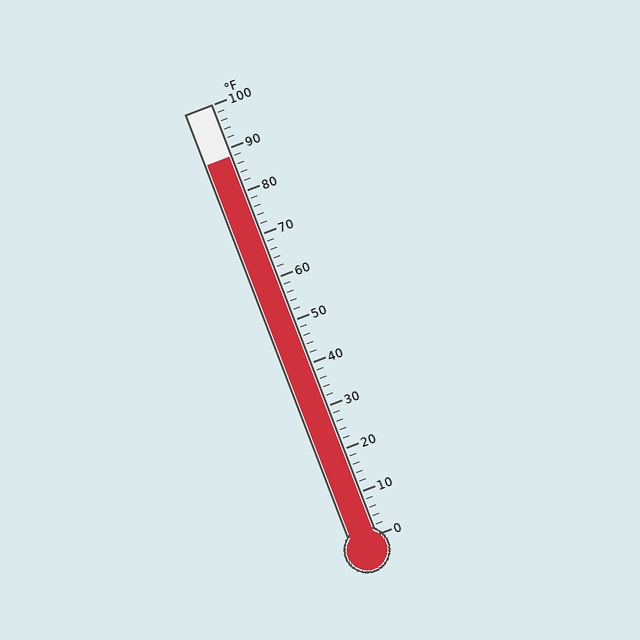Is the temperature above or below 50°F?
The temperature is above 50°F.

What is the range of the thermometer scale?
The thermometer scale ranges from 0°F to 100°F.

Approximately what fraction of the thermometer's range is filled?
The thermometer is filled to approximately 90% of its range.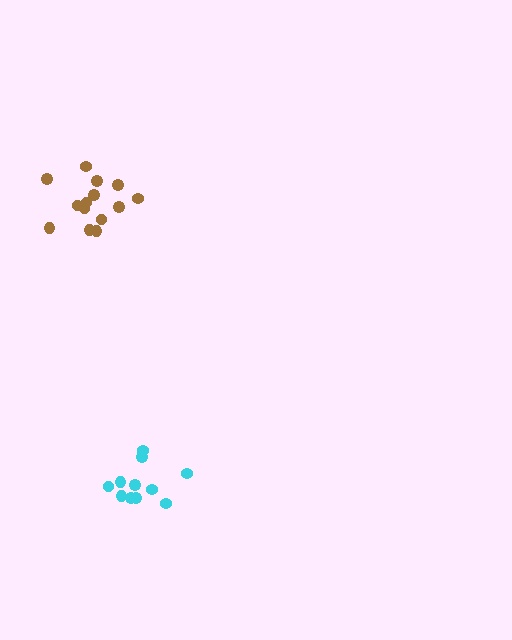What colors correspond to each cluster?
The clusters are colored: cyan, brown.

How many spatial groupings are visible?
There are 2 spatial groupings.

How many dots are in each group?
Group 1: 11 dots, Group 2: 14 dots (25 total).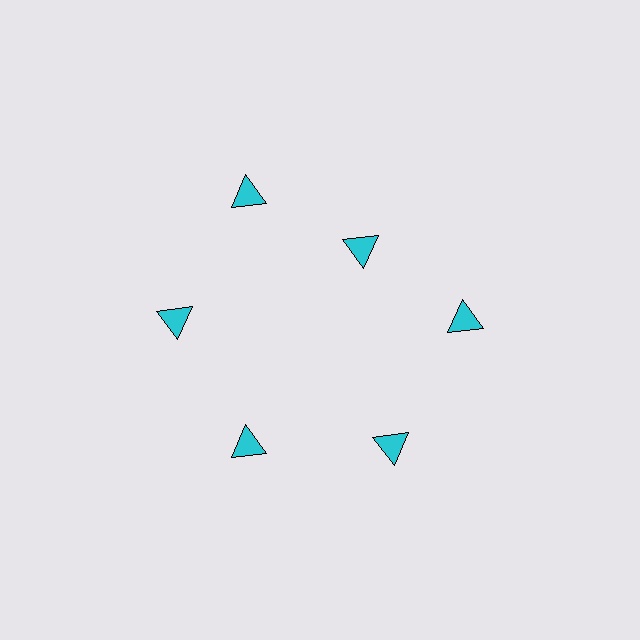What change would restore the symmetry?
The symmetry would be restored by moving it outward, back onto the ring so that all 6 triangles sit at equal angles and equal distance from the center.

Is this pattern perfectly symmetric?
No. The 6 cyan triangles are arranged in a ring, but one element near the 1 o'clock position is pulled inward toward the center, breaking the 6-fold rotational symmetry.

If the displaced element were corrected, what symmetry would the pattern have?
It would have 6-fold rotational symmetry — the pattern would map onto itself every 60 degrees.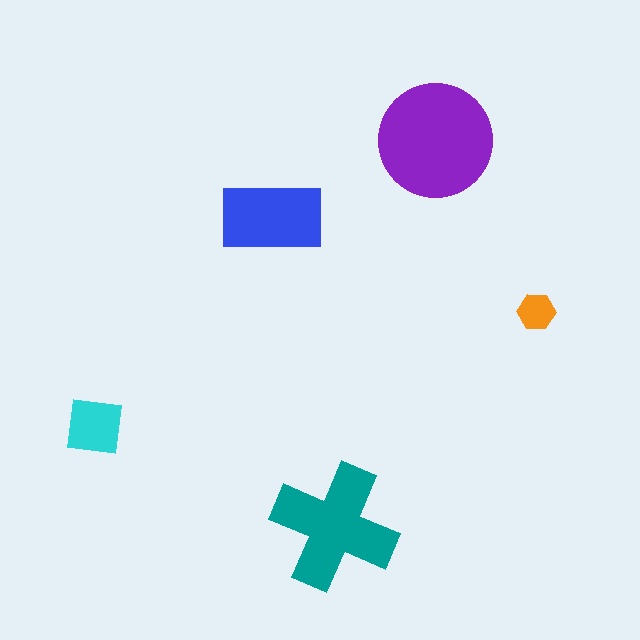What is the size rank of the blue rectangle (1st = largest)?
3rd.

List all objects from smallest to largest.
The orange hexagon, the cyan square, the blue rectangle, the teal cross, the purple circle.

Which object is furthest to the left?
The cyan square is leftmost.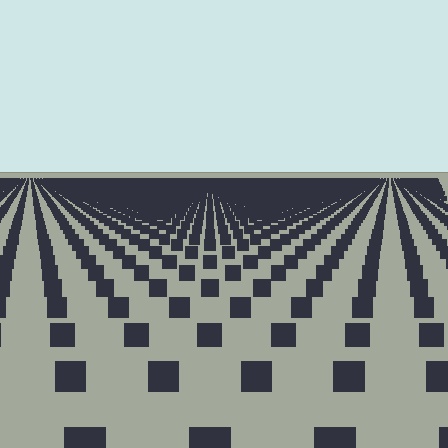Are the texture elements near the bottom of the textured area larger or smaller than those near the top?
Larger. Near the bottom, elements are closer to the viewer and appear at a bigger on-screen size.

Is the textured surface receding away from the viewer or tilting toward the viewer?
The surface is receding away from the viewer. Texture elements get smaller and denser toward the top.